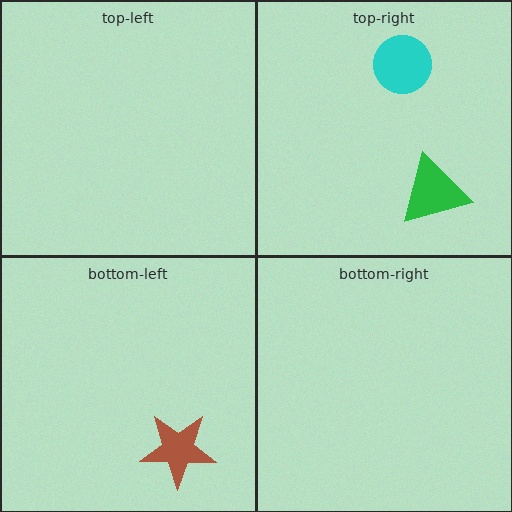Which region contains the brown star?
The bottom-left region.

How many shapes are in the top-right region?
2.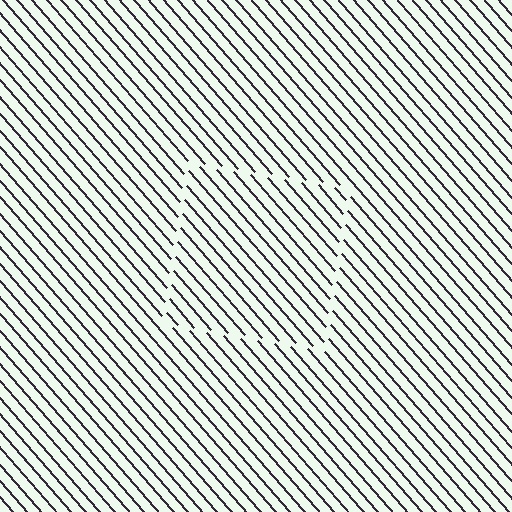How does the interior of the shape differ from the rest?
The interior of the shape contains the same grating, shifted by half a period — the contour is defined by the phase discontinuity where line-ends from the inner and outer gratings abut.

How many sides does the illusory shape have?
4 sides — the line-ends trace a square.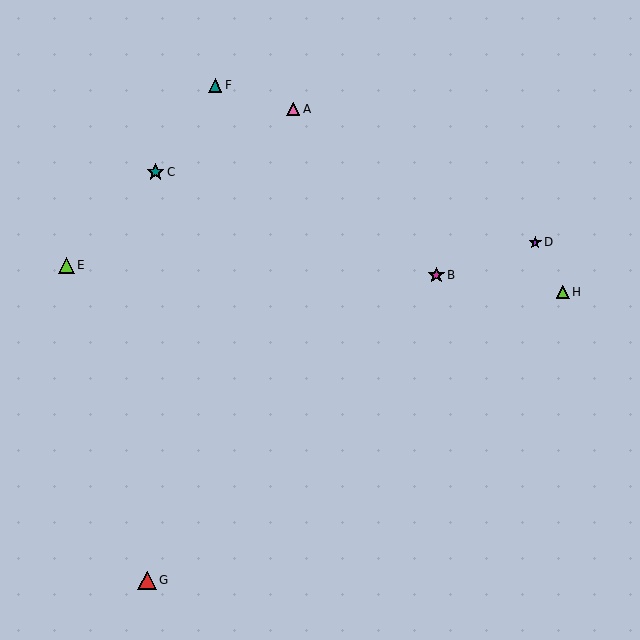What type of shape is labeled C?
Shape C is a teal star.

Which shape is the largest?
The red triangle (labeled G) is the largest.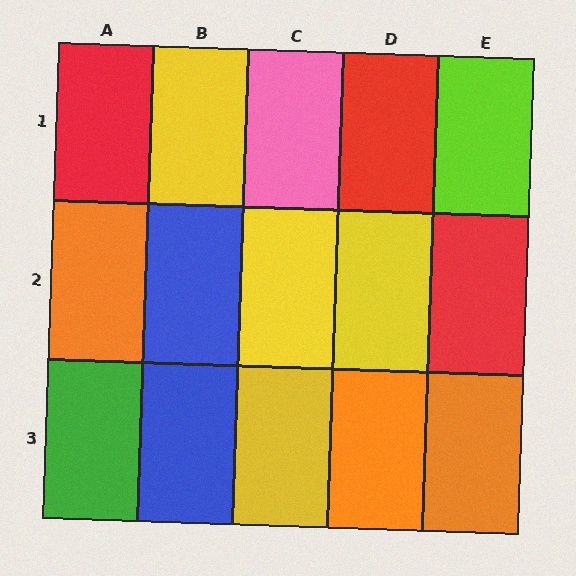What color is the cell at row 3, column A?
Green.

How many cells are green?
1 cell is green.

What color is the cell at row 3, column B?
Blue.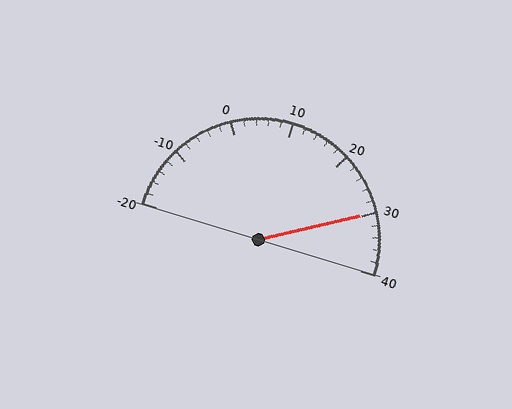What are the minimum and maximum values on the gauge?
The gauge ranges from -20 to 40.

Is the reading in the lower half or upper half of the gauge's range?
The reading is in the upper half of the range (-20 to 40).